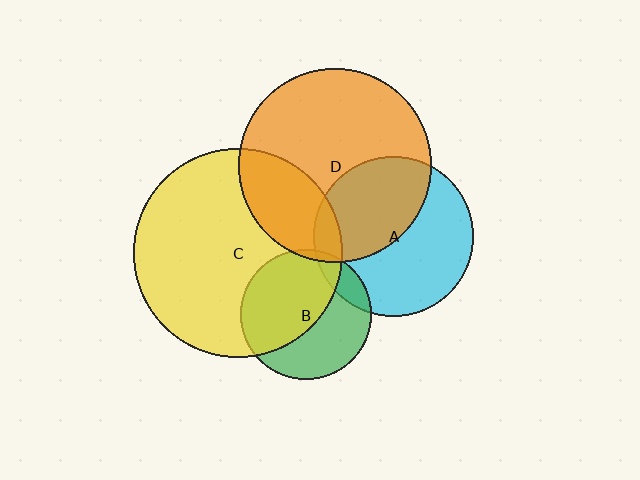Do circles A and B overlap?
Yes.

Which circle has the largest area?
Circle C (yellow).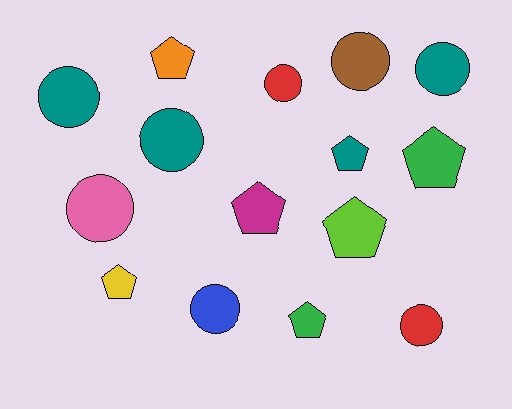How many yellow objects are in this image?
There is 1 yellow object.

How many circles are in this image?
There are 8 circles.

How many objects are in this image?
There are 15 objects.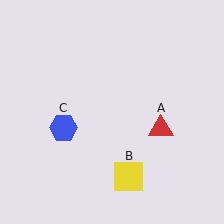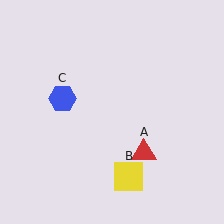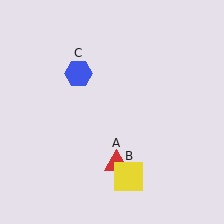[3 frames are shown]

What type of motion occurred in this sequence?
The red triangle (object A), blue hexagon (object C) rotated clockwise around the center of the scene.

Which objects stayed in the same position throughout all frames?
Yellow square (object B) remained stationary.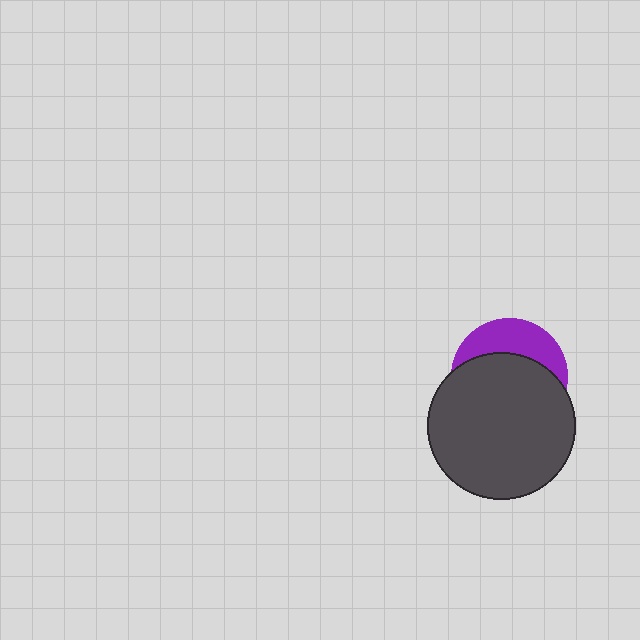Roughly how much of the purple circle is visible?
A small part of it is visible (roughly 33%).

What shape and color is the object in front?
The object in front is a dark gray circle.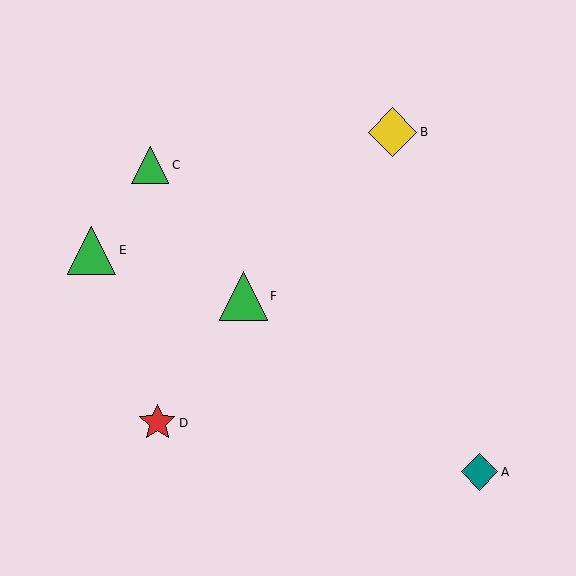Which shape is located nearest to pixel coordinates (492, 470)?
The teal diamond (labeled A) at (480, 472) is nearest to that location.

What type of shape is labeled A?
Shape A is a teal diamond.